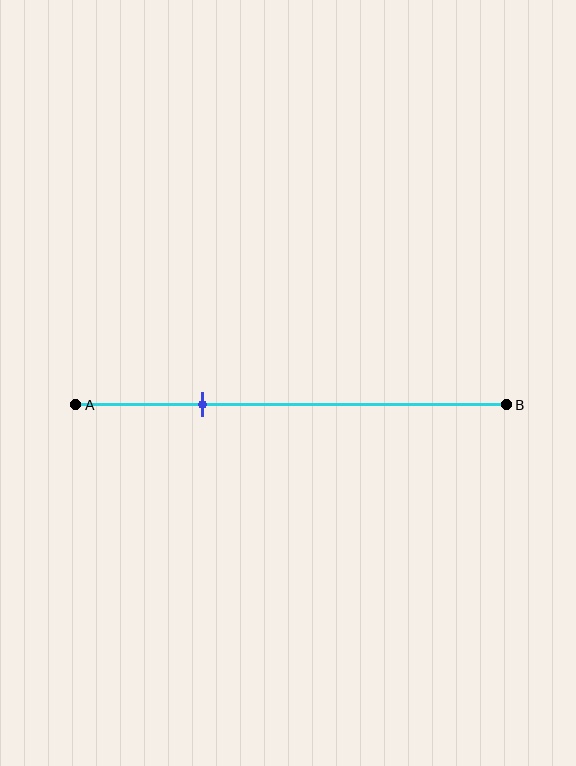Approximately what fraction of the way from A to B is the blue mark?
The blue mark is approximately 30% of the way from A to B.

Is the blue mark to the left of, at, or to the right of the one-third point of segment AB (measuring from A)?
The blue mark is to the left of the one-third point of segment AB.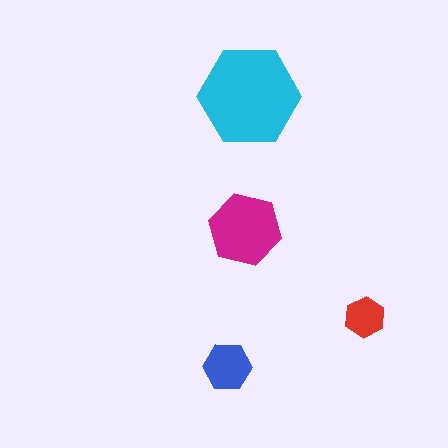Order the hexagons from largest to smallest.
the cyan one, the magenta one, the blue one, the red one.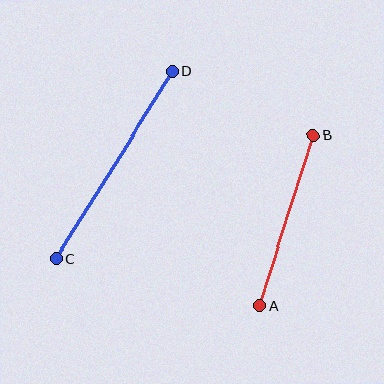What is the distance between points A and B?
The distance is approximately 179 pixels.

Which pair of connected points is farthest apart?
Points C and D are farthest apart.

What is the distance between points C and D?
The distance is approximately 221 pixels.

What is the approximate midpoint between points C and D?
The midpoint is at approximately (114, 165) pixels.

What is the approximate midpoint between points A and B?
The midpoint is at approximately (287, 221) pixels.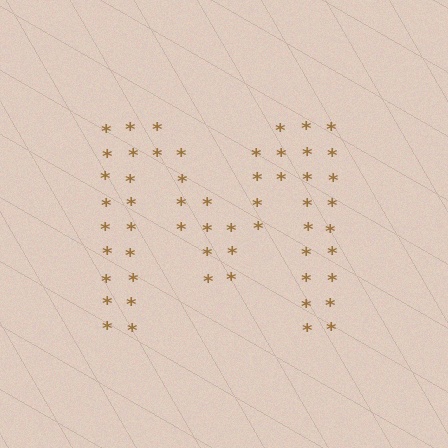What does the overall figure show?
The overall figure shows the letter M.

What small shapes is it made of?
It is made of small asterisks.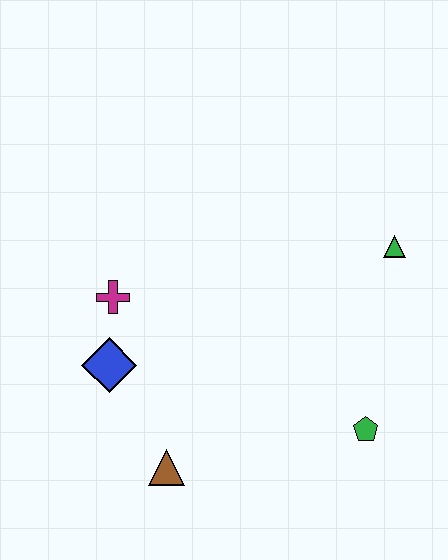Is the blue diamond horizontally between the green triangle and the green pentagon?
No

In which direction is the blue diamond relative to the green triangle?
The blue diamond is to the left of the green triangle.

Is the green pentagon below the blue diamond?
Yes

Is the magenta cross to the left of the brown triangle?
Yes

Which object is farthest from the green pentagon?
The magenta cross is farthest from the green pentagon.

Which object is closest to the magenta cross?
The blue diamond is closest to the magenta cross.